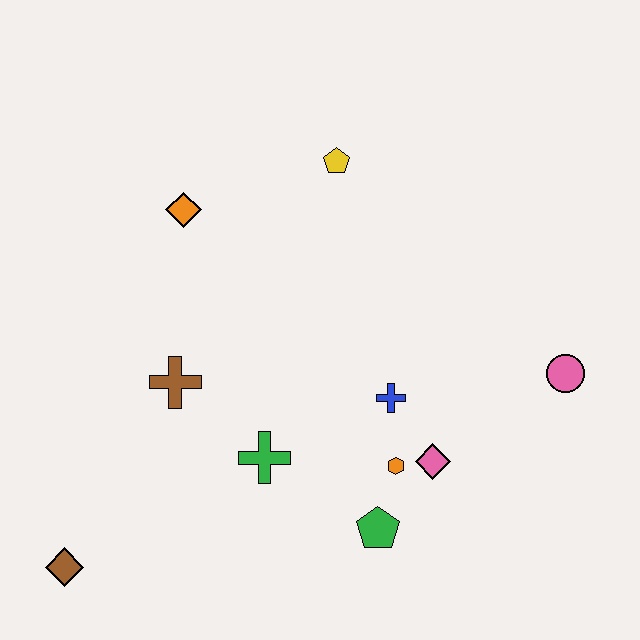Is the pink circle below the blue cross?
No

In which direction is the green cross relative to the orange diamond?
The green cross is below the orange diamond.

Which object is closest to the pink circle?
The pink diamond is closest to the pink circle.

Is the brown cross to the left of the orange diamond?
Yes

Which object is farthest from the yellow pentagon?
The brown diamond is farthest from the yellow pentagon.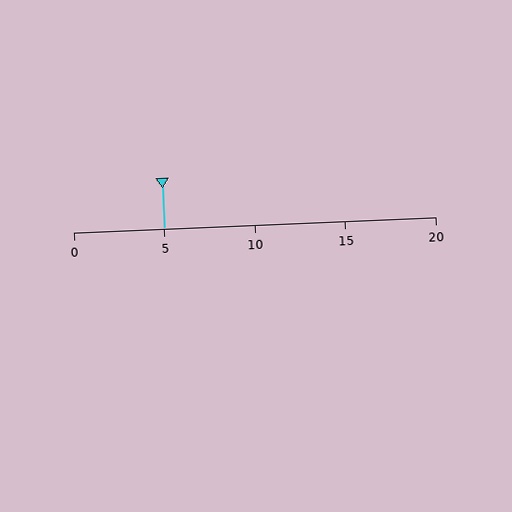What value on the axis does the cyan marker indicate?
The marker indicates approximately 5.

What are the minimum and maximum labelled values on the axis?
The axis runs from 0 to 20.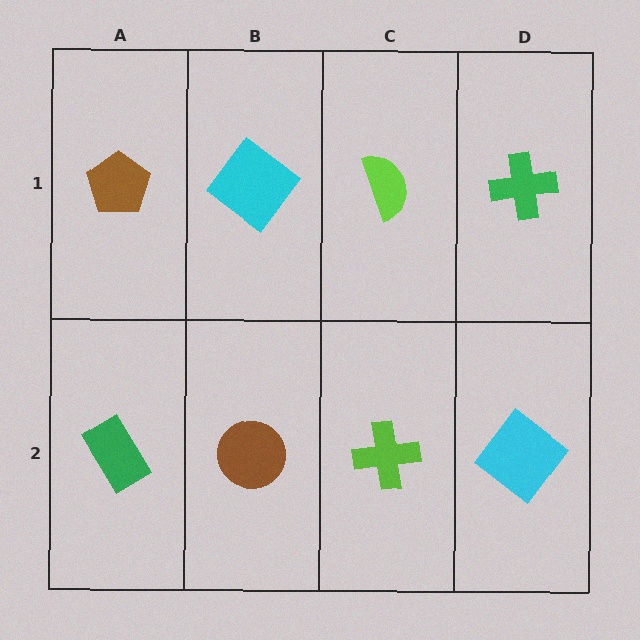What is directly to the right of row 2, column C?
A cyan diamond.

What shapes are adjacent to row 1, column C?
A lime cross (row 2, column C), a cyan diamond (row 1, column B), a green cross (row 1, column D).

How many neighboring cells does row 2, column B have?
3.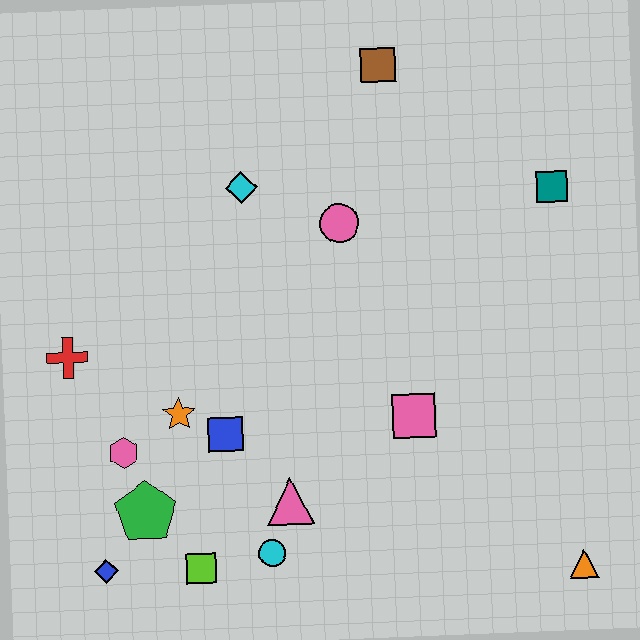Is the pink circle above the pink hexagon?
Yes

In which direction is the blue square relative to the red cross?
The blue square is to the right of the red cross.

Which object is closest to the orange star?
The blue square is closest to the orange star.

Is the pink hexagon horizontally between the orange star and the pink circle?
No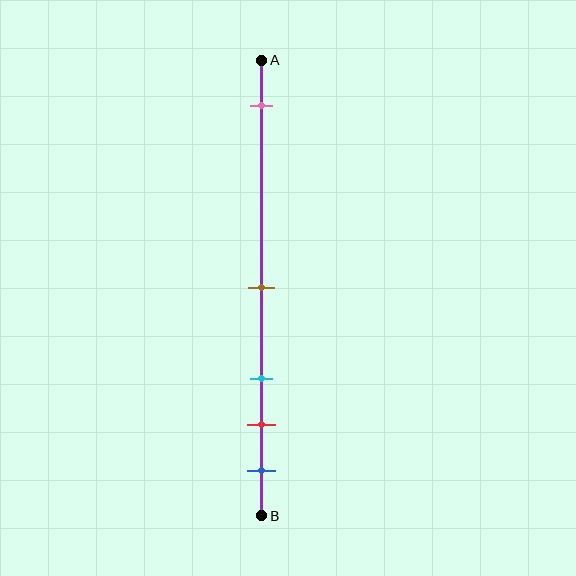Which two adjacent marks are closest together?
The red and blue marks are the closest adjacent pair.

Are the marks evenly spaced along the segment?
No, the marks are not evenly spaced.